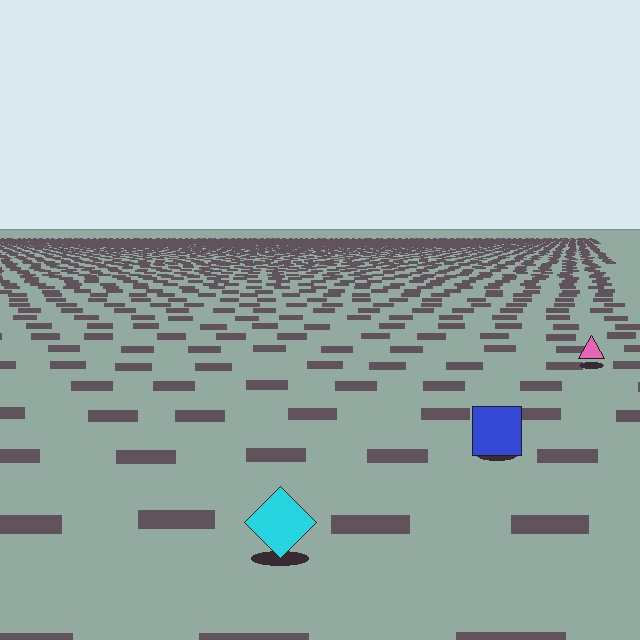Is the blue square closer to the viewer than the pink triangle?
Yes. The blue square is closer — you can tell from the texture gradient: the ground texture is coarser near it.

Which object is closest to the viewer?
The cyan diamond is closest. The texture marks near it are larger and more spread out.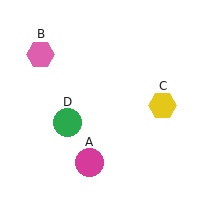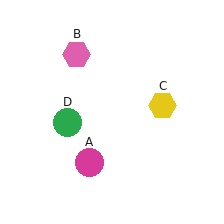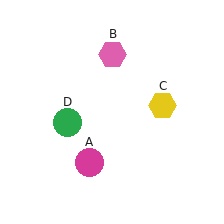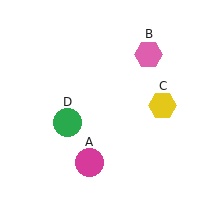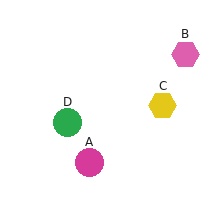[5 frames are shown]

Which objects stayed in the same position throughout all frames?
Magenta circle (object A) and yellow hexagon (object C) and green circle (object D) remained stationary.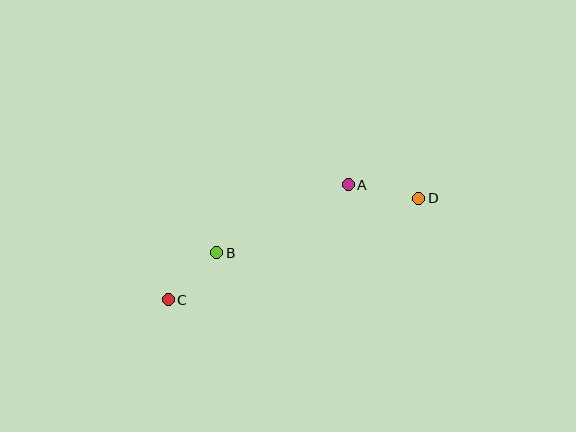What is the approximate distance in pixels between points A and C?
The distance between A and C is approximately 213 pixels.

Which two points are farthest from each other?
Points C and D are farthest from each other.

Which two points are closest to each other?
Points B and C are closest to each other.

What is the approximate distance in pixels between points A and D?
The distance between A and D is approximately 72 pixels.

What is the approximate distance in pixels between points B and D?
The distance between B and D is approximately 209 pixels.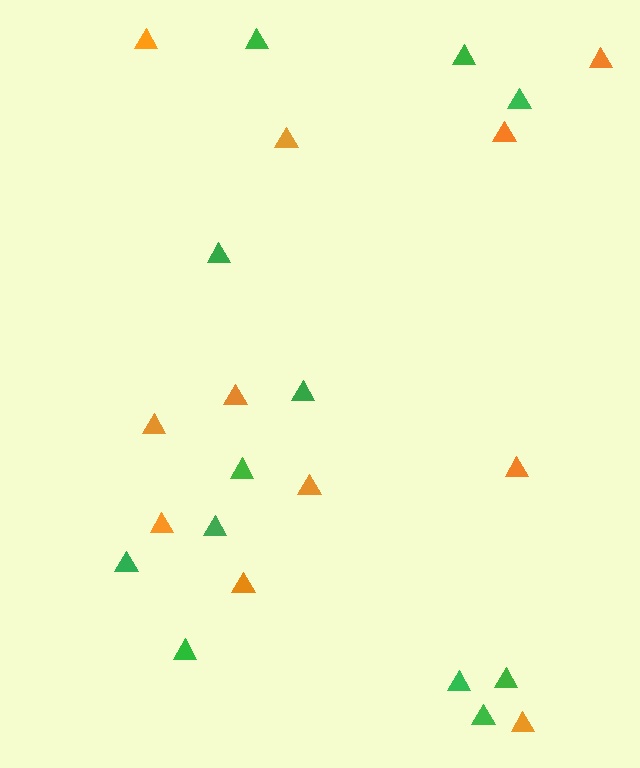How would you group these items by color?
There are 2 groups: one group of green triangles (12) and one group of orange triangles (11).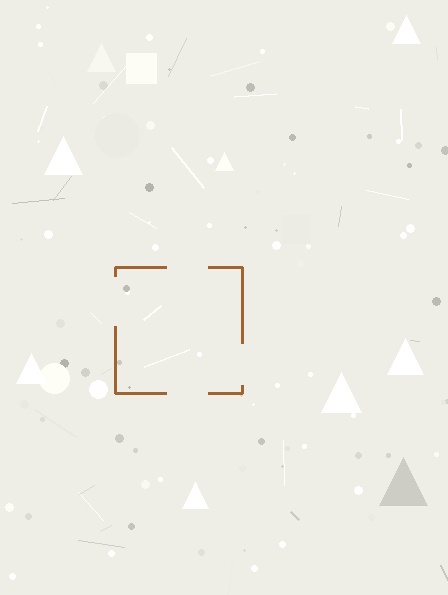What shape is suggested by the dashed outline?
The dashed outline suggests a square.